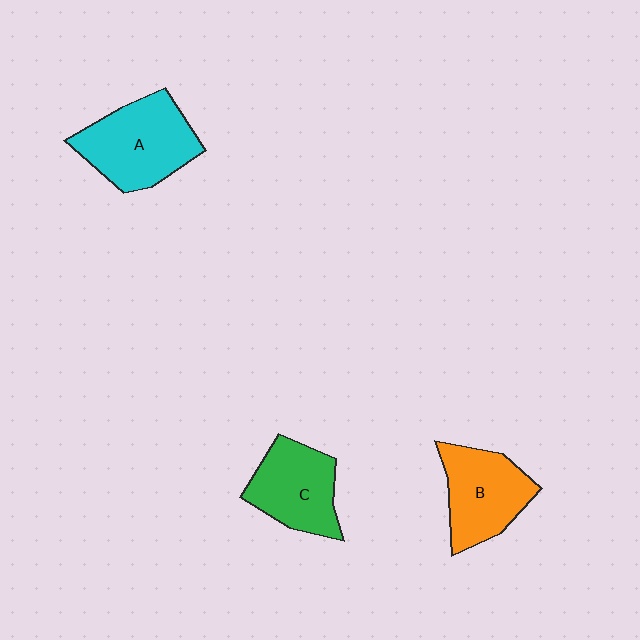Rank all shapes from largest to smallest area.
From largest to smallest: A (cyan), B (orange), C (green).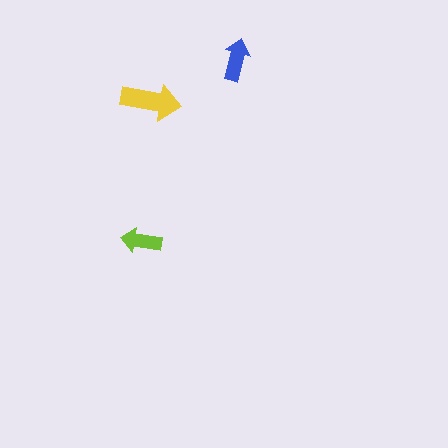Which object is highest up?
The blue arrow is topmost.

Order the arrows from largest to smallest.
the yellow one, the blue one, the lime one.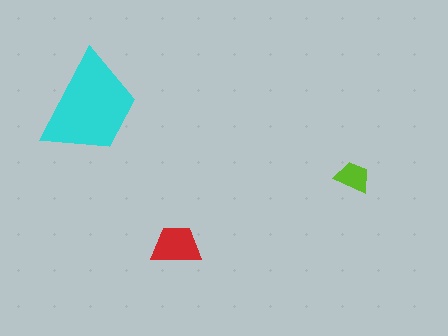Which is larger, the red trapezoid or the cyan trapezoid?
The cyan one.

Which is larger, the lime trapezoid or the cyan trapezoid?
The cyan one.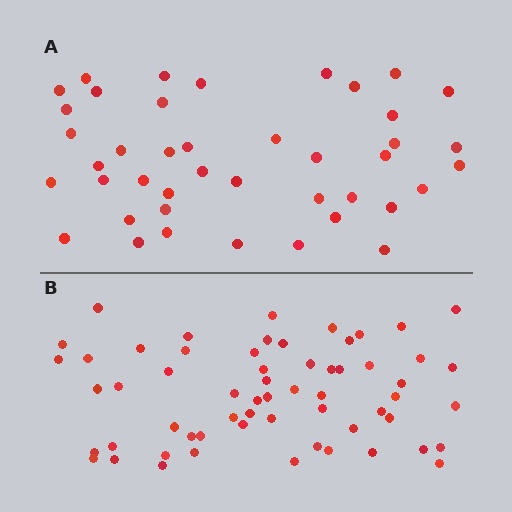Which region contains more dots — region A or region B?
Region B (the bottom region) has more dots.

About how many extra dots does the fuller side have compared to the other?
Region B has approximately 20 more dots than region A.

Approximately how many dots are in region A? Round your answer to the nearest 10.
About 40 dots. (The exact count is 42, which rounds to 40.)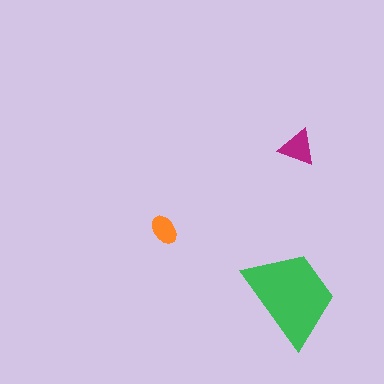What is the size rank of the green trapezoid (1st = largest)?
1st.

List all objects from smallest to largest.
The orange ellipse, the magenta triangle, the green trapezoid.